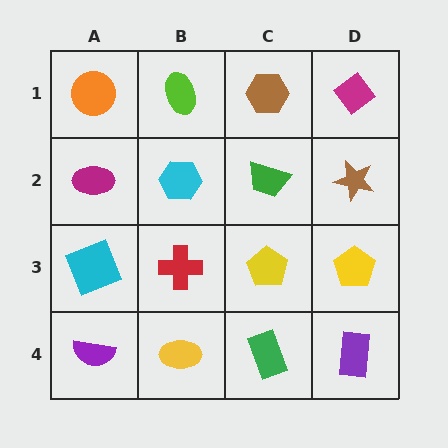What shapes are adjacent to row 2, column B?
A lime ellipse (row 1, column B), a red cross (row 3, column B), a magenta ellipse (row 2, column A), a green trapezoid (row 2, column C).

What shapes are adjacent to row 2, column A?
An orange circle (row 1, column A), a cyan square (row 3, column A), a cyan hexagon (row 2, column B).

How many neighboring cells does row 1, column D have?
2.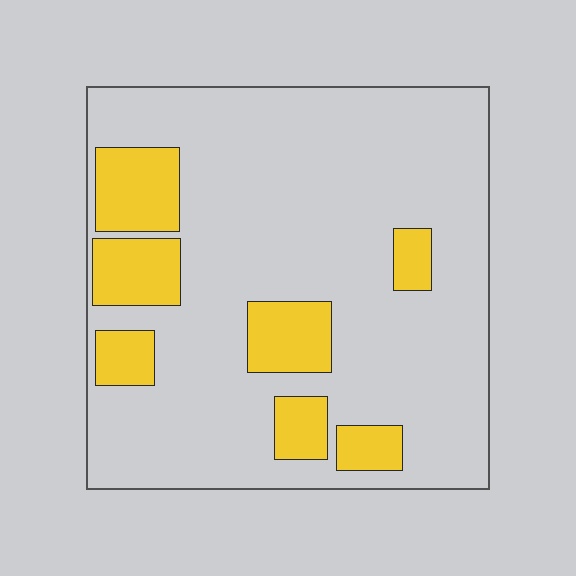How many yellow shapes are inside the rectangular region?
7.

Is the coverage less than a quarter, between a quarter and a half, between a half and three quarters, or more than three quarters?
Less than a quarter.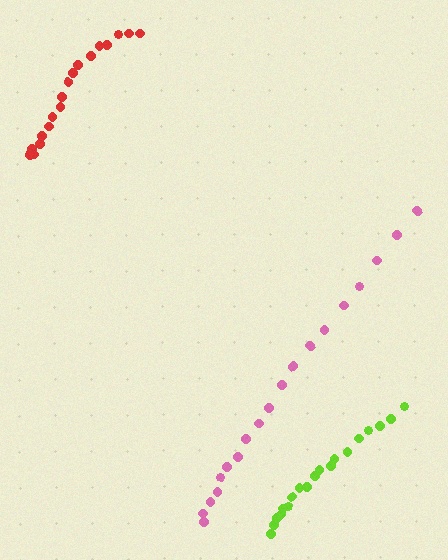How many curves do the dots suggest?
There are 3 distinct paths.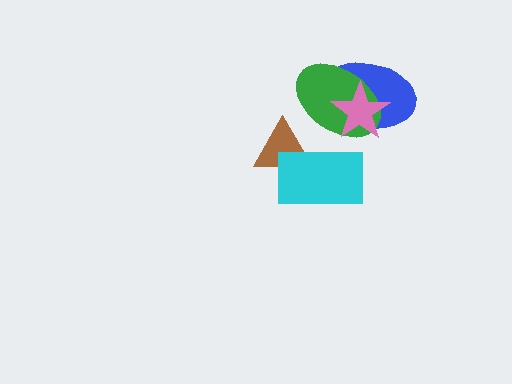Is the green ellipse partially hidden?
Yes, it is partially covered by another shape.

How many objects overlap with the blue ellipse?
2 objects overlap with the blue ellipse.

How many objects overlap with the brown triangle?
1 object overlaps with the brown triangle.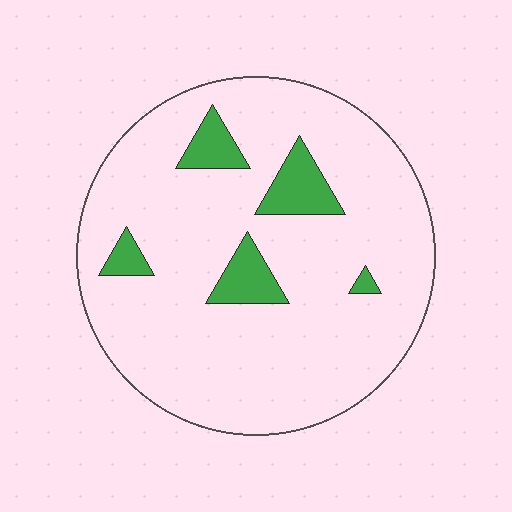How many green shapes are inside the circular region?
5.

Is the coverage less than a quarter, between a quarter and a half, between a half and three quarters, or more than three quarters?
Less than a quarter.